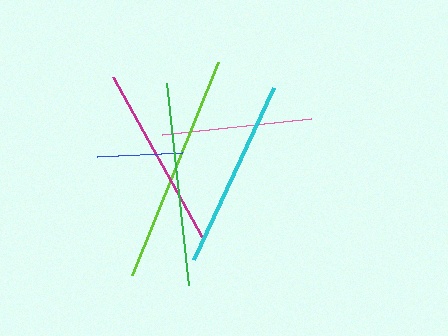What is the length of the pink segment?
The pink segment is approximately 149 pixels long.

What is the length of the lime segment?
The lime segment is approximately 230 pixels long.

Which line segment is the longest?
The lime line is the longest at approximately 230 pixels.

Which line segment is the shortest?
The blue line is the shortest at approximately 84 pixels.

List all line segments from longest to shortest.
From longest to shortest: lime, green, cyan, magenta, pink, blue.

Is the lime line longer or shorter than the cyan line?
The lime line is longer than the cyan line.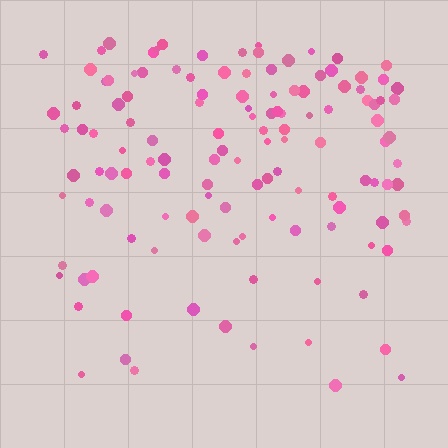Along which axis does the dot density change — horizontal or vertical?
Vertical.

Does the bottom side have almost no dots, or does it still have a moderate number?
Still a moderate number, just noticeably fewer than the top.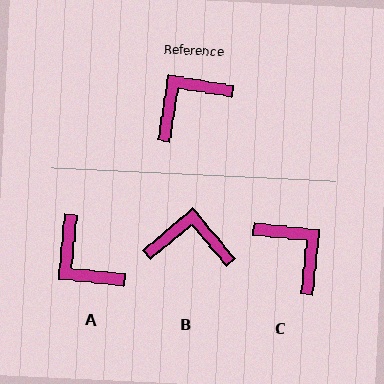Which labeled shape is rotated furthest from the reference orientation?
A, about 94 degrees away.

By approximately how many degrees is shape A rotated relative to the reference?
Approximately 94 degrees counter-clockwise.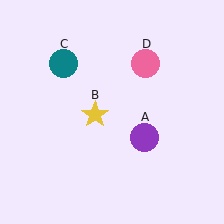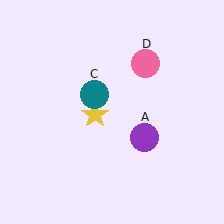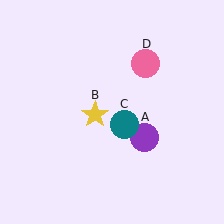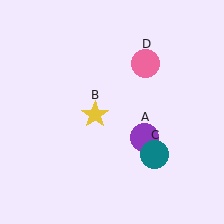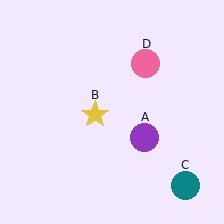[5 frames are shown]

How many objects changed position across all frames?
1 object changed position: teal circle (object C).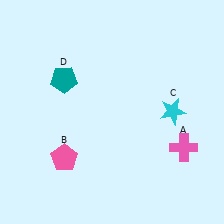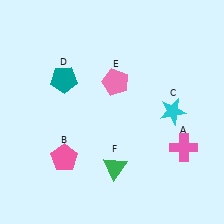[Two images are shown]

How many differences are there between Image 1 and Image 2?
There are 2 differences between the two images.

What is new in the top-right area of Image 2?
A pink pentagon (E) was added in the top-right area of Image 2.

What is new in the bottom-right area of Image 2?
A green triangle (F) was added in the bottom-right area of Image 2.